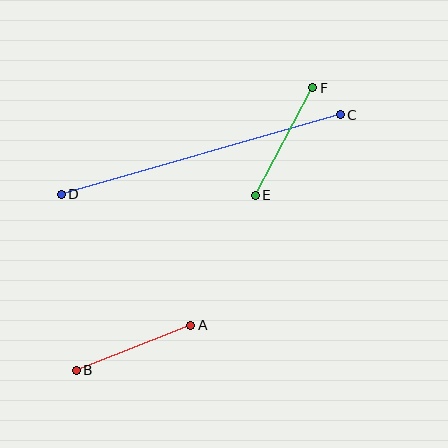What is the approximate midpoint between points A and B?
The midpoint is at approximately (134, 348) pixels.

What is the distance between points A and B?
The distance is approximately 123 pixels.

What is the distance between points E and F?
The distance is approximately 122 pixels.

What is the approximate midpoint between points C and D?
The midpoint is at approximately (201, 155) pixels.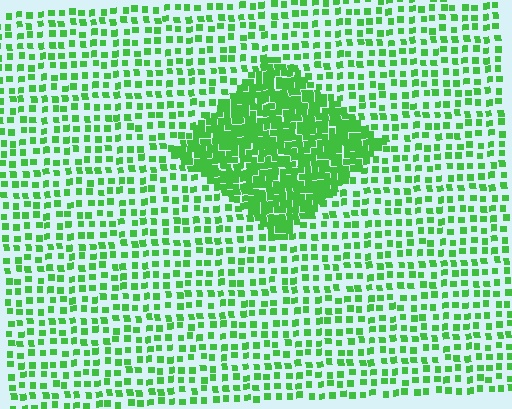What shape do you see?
I see a diamond.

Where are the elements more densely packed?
The elements are more densely packed inside the diamond boundary.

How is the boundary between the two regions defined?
The boundary is defined by a change in element density (approximately 2.7x ratio). All elements are the same color, size, and shape.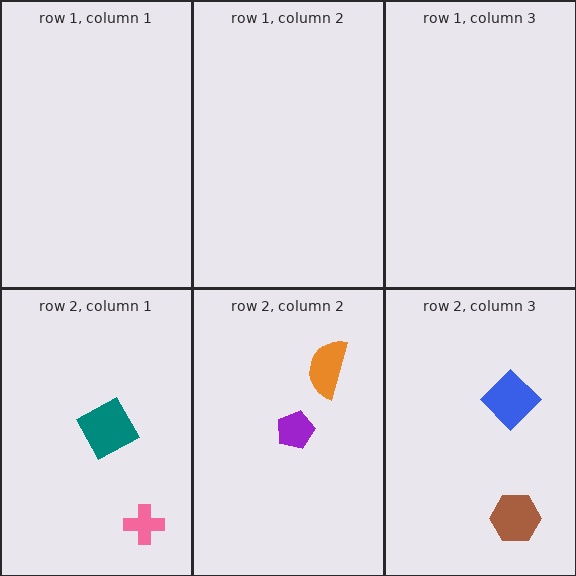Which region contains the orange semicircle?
The row 2, column 2 region.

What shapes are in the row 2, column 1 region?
The teal square, the pink cross.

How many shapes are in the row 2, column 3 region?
2.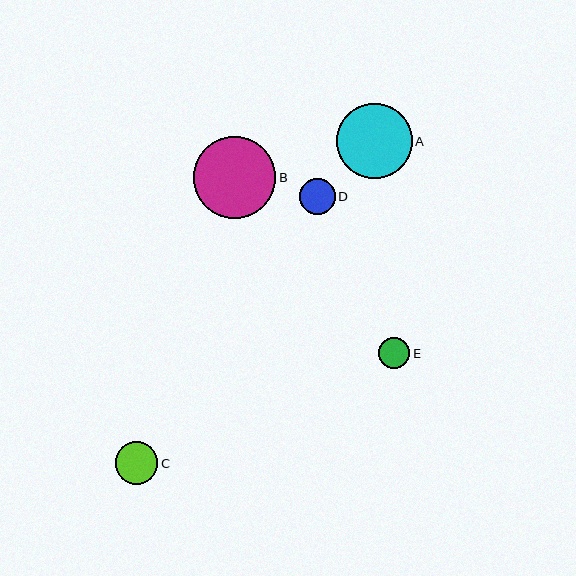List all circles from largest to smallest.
From largest to smallest: B, A, C, D, E.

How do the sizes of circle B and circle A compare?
Circle B and circle A are approximately the same size.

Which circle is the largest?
Circle B is the largest with a size of approximately 82 pixels.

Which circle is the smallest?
Circle E is the smallest with a size of approximately 31 pixels.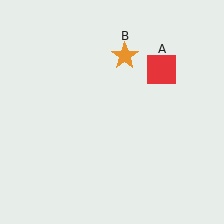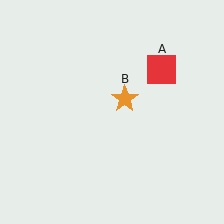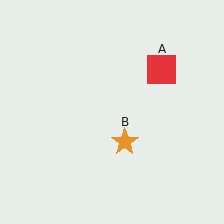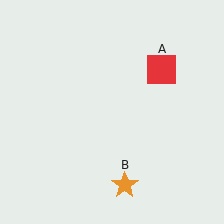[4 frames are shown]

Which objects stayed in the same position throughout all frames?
Red square (object A) remained stationary.